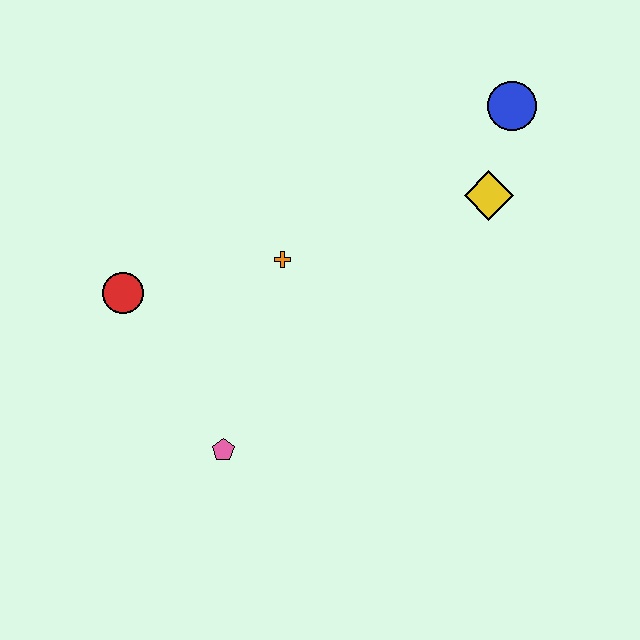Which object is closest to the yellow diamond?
The blue circle is closest to the yellow diamond.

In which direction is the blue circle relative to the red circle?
The blue circle is to the right of the red circle.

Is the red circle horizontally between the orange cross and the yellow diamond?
No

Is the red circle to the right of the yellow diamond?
No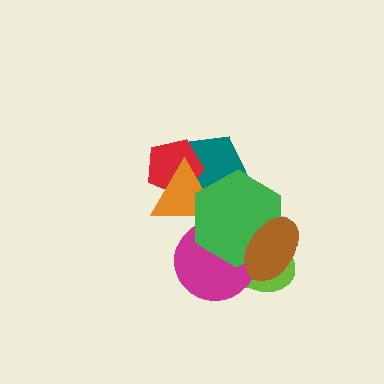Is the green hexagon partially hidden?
Yes, it is partially covered by another shape.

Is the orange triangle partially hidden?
Yes, it is partially covered by another shape.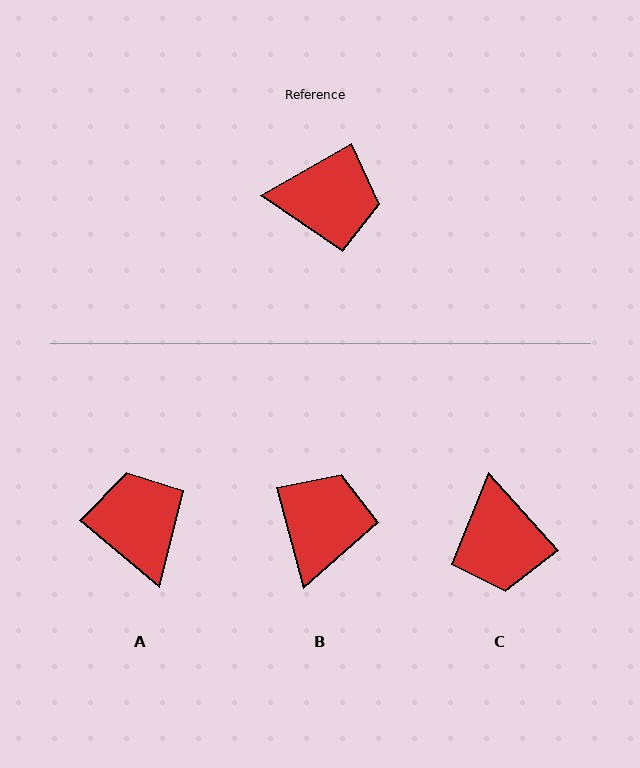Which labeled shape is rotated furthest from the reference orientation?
A, about 110 degrees away.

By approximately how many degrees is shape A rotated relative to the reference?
Approximately 110 degrees counter-clockwise.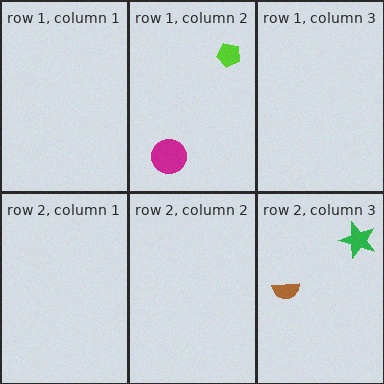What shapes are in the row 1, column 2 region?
The magenta circle, the lime pentagon.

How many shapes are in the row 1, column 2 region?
2.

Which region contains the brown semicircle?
The row 2, column 3 region.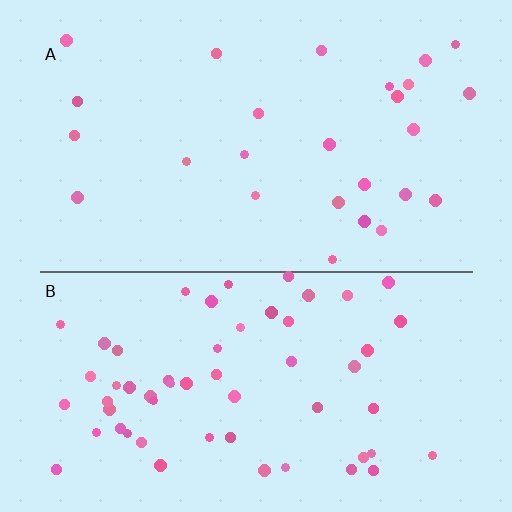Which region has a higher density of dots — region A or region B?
B (the bottom).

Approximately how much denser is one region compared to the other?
Approximately 2.2× — region B over region A.